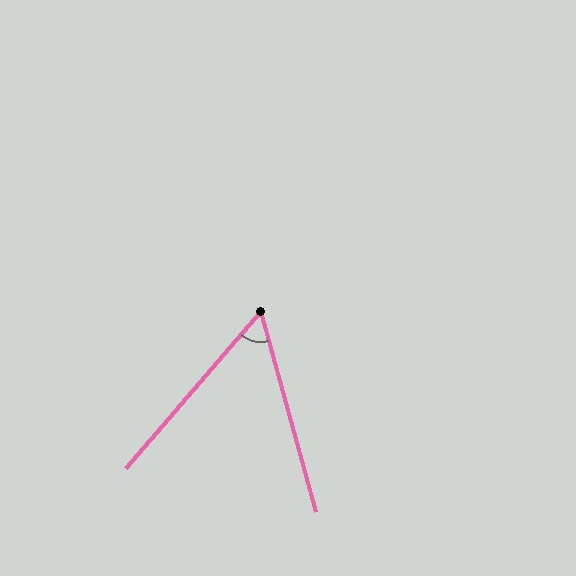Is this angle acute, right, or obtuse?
It is acute.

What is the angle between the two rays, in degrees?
Approximately 56 degrees.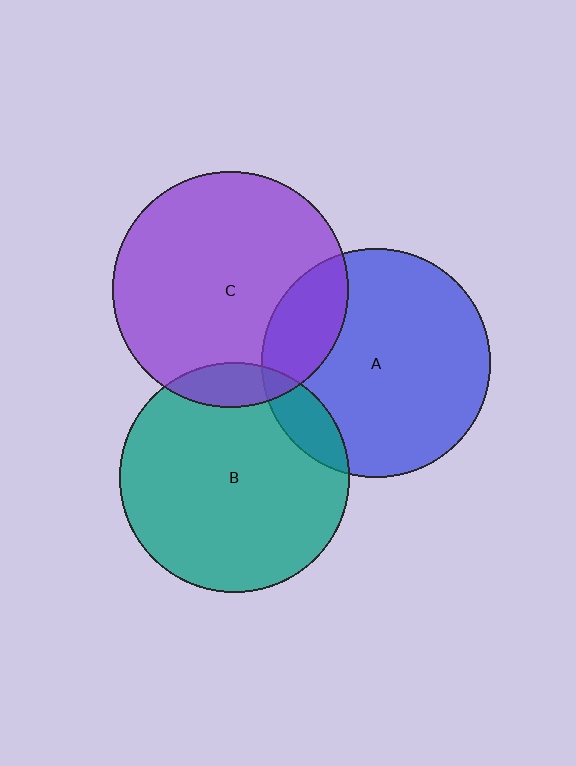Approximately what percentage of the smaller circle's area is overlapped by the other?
Approximately 10%.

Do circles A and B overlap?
Yes.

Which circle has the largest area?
Circle C (purple).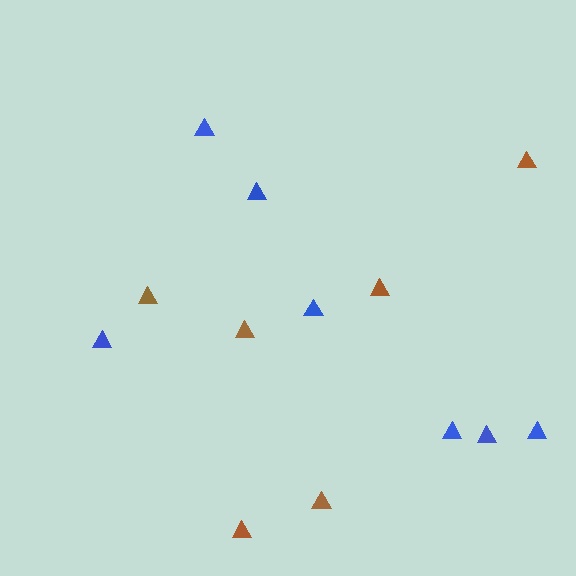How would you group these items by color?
There are 2 groups: one group of blue triangles (7) and one group of brown triangles (6).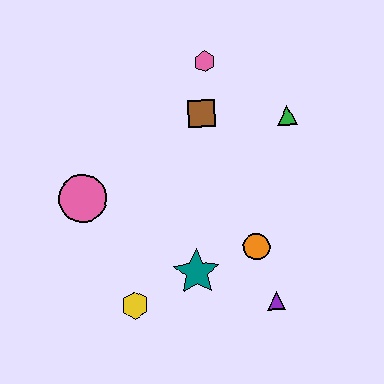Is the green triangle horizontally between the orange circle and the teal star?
No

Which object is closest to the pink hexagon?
The brown square is closest to the pink hexagon.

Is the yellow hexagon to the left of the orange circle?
Yes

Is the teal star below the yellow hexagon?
No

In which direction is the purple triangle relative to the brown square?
The purple triangle is below the brown square.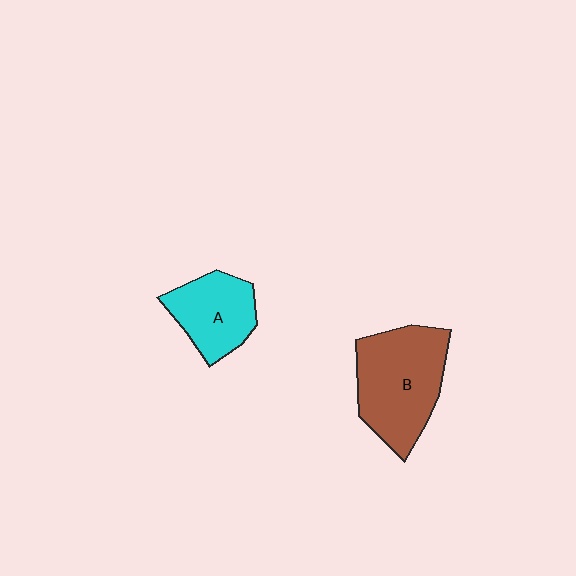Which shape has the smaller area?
Shape A (cyan).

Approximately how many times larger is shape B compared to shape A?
Approximately 1.5 times.